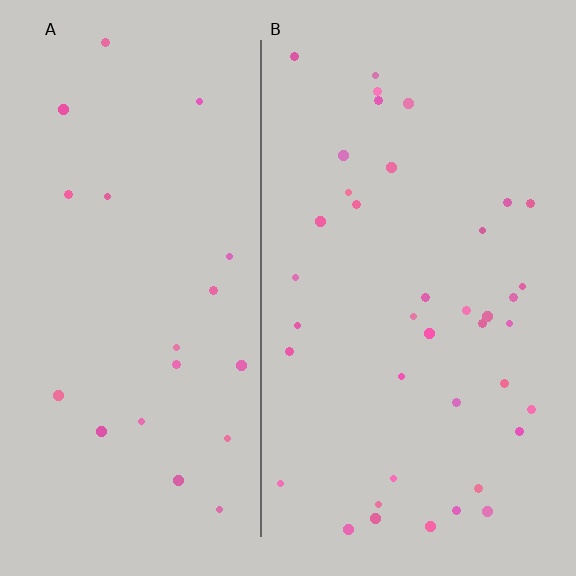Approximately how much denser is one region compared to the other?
Approximately 1.9× — region B over region A.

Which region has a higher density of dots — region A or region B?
B (the right).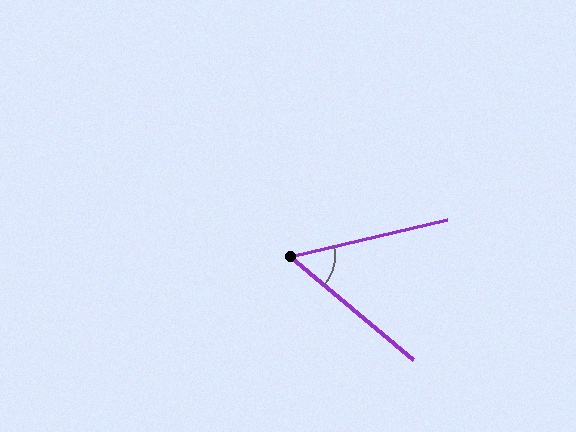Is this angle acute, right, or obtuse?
It is acute.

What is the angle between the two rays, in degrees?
Approximately 53 degrees.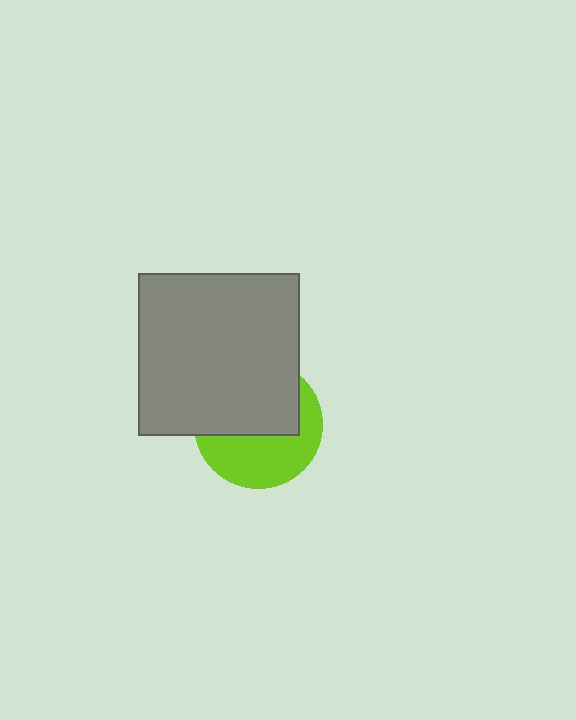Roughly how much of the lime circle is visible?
About half of it is visible (roughly 47%).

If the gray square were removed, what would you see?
You would see the complete lime circle.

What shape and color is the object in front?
The object in front is a gray square.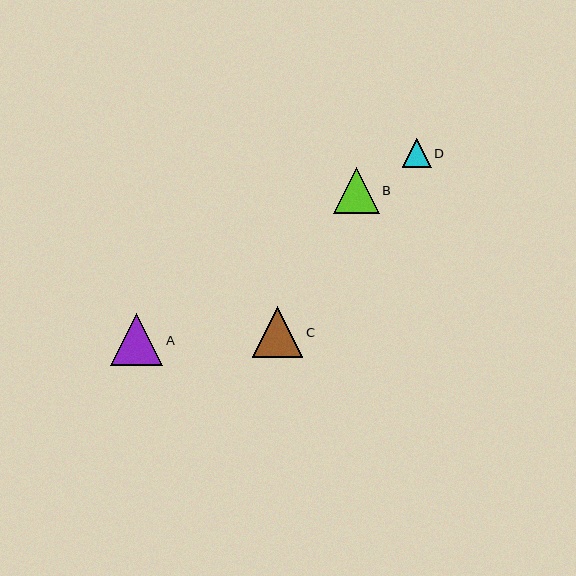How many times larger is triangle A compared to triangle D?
Triangle A is approximately 1.8 times the size of triangle D.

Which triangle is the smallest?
Triangle D is the smallest with a size of approximately 29 pixels.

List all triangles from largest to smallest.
From largest to smallest: A, C, B, D.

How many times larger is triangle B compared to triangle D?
Triangle B is approximately 1.6 times the size of triangle D.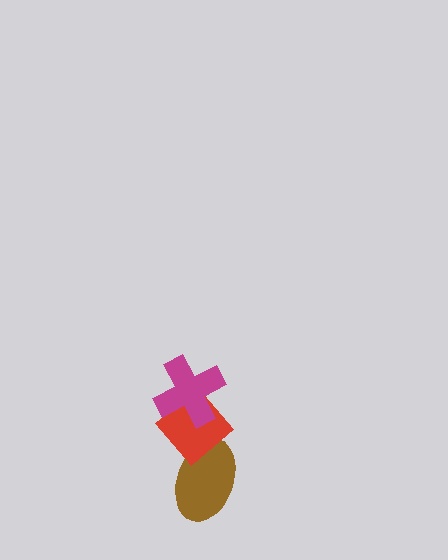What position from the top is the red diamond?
The red diamond is 2nd from the top.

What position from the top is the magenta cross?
The magenta cross is 1st from the top.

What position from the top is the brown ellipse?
The brown ellipse is 3rd from the top.